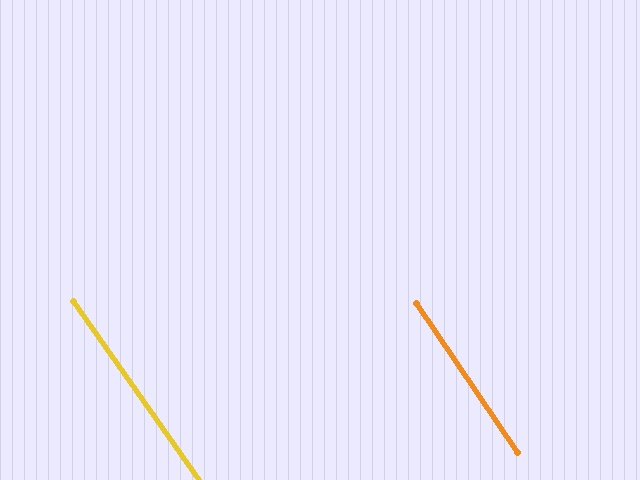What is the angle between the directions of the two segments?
Approximately 1 degree.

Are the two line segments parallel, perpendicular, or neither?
Parallel — their directions differ by only 1.0°.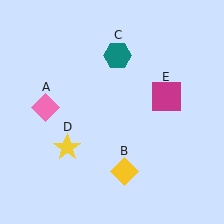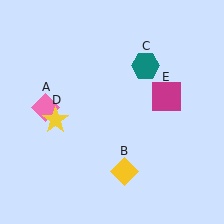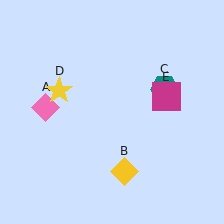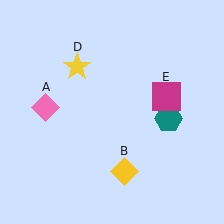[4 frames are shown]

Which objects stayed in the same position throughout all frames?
Pink diamond (object A) and yellow diamond (object B) and magenta square (object E) remained stationary.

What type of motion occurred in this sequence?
The teal hexagon (object C), yellow star (object D) rotated clockwise around the center of the scene.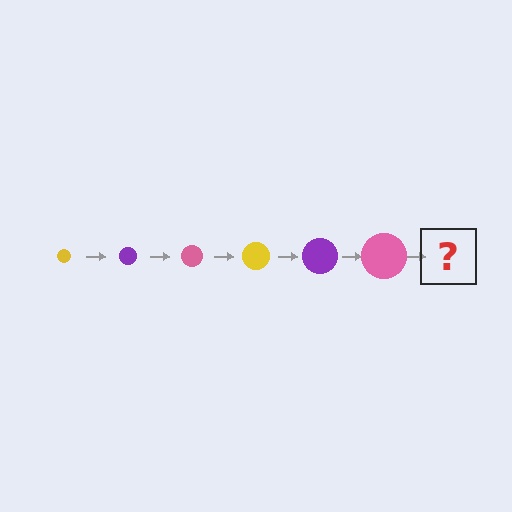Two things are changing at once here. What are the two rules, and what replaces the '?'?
The two rules are that the circle grows larger each step and the color cycles through yellow, purple, and pink. The '?' should be a yellow circle, larger than the previous one.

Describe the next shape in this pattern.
It should be a yellow circle, larger than the previous one.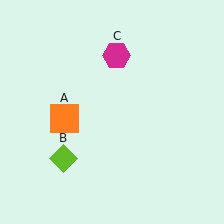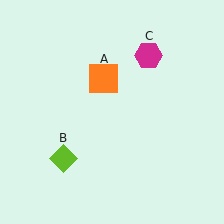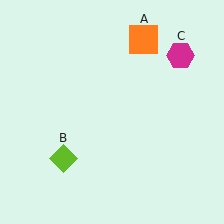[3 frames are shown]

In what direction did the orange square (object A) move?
The orange square (object A) moved up and to the right.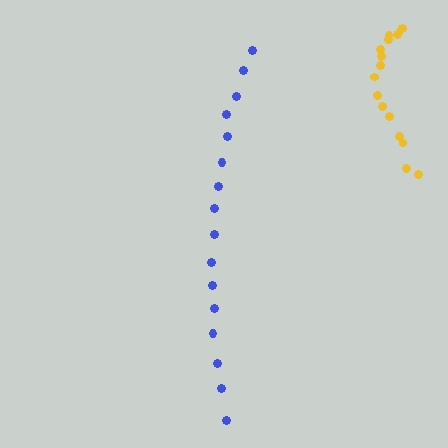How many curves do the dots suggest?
There are 2 distinct paths.